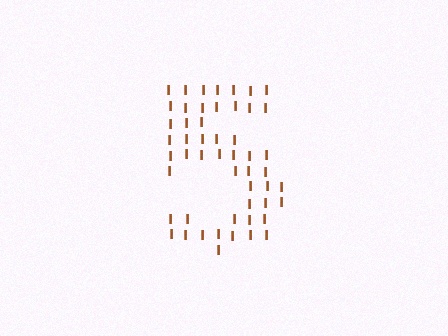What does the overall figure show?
The overall figure shows the digit 5.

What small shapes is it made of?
It is made of small letter I's.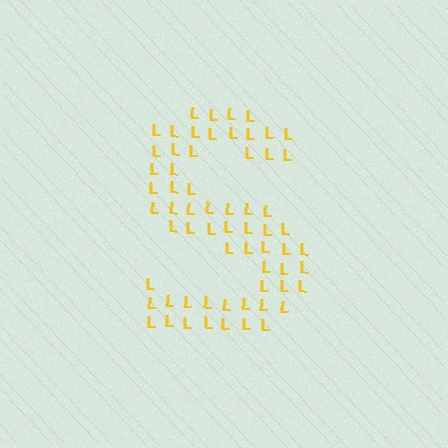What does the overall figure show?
The overall figure shows the letter S.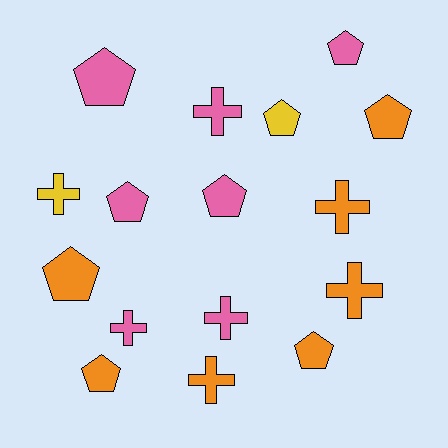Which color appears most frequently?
Orange, with 7 objects.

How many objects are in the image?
There are 16 objects.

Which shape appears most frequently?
Pentagon, with 9 objects.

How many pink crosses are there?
There are 3 pink crosses.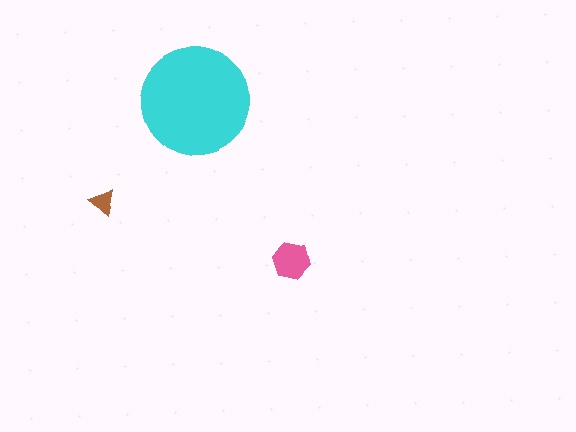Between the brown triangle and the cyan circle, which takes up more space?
The cyan circle.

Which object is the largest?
The cyan circle.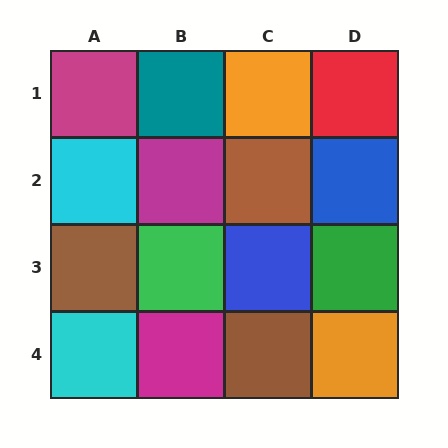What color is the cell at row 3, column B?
Green.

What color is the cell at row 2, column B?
Magenta.